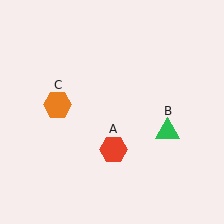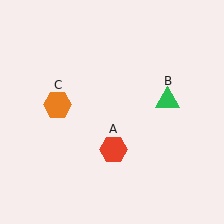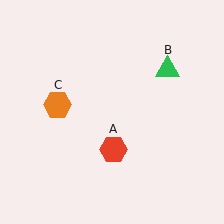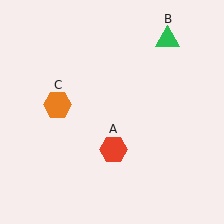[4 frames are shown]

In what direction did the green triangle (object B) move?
The green triangle (object B) moved up.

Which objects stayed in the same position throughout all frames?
Red hexagon (object A) and orange hexagon (object C) remained stationary.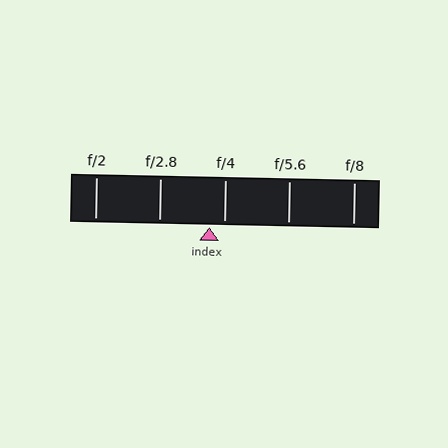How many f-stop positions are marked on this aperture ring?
There are 5 f-stop positions marked.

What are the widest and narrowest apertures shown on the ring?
The widest aperture shown is f/2 and the narrowest is f/8.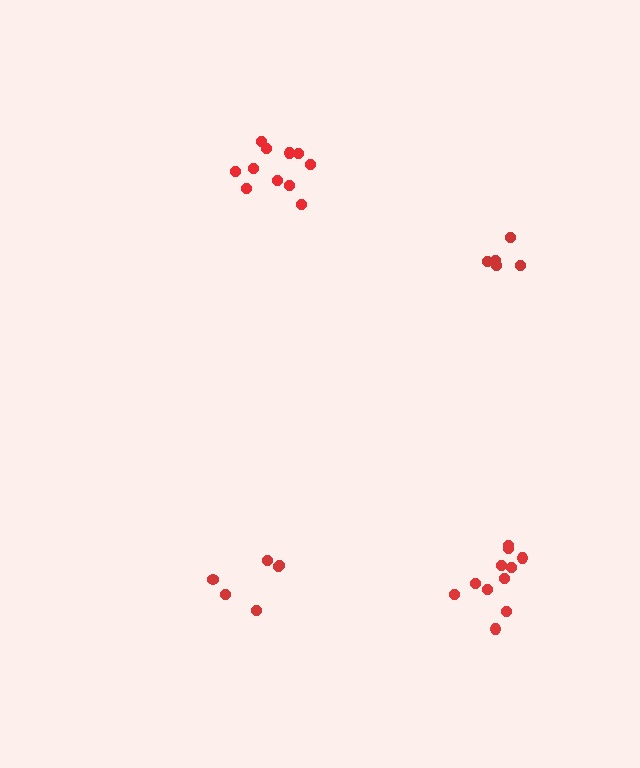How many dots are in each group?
Group 1: 11 dots, Group 2: 5 dots, Group 3: 11 dots, Group 4: 6 dots (33 total).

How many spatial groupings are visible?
There are 4 spatial groupings.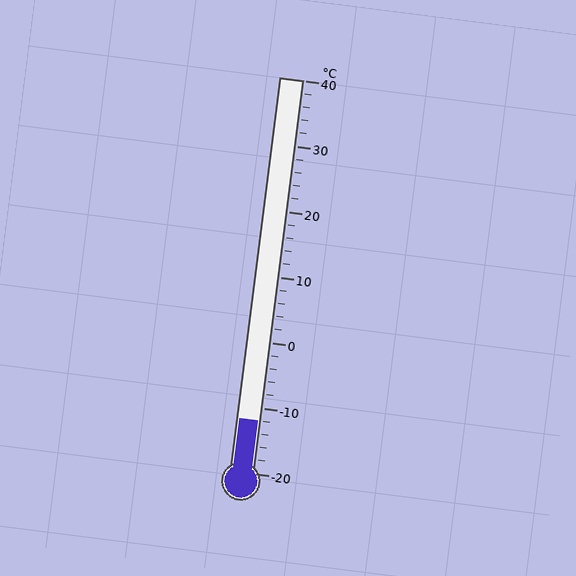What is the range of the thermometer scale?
The thermometer scale ranges from -20°C to 40°C.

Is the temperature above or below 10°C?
The temperature is below 10°C.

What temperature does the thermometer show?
The thermometer shows approximately -12°C.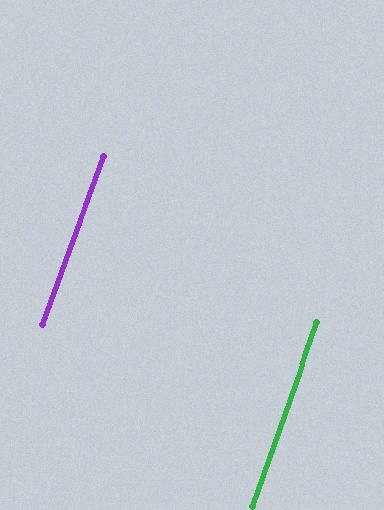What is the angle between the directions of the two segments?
Approximately 1 degree.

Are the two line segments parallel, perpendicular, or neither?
Parallel — their directions differ by only 0.6°.